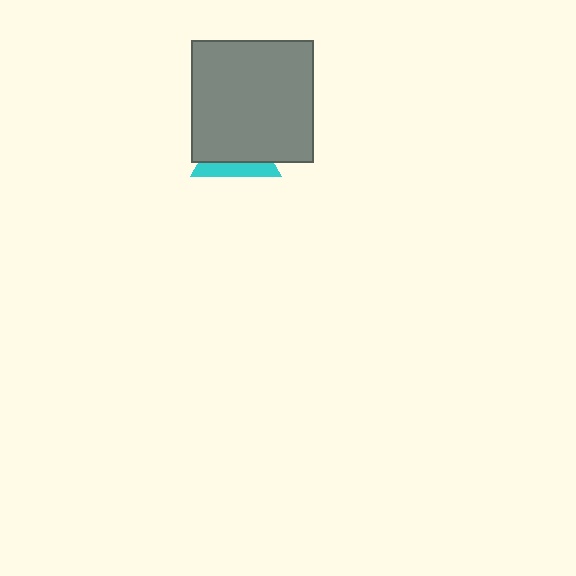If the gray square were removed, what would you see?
You would see the complete cyan triangle.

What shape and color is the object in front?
The object in front is a gray square.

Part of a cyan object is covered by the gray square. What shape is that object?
It is a triangle.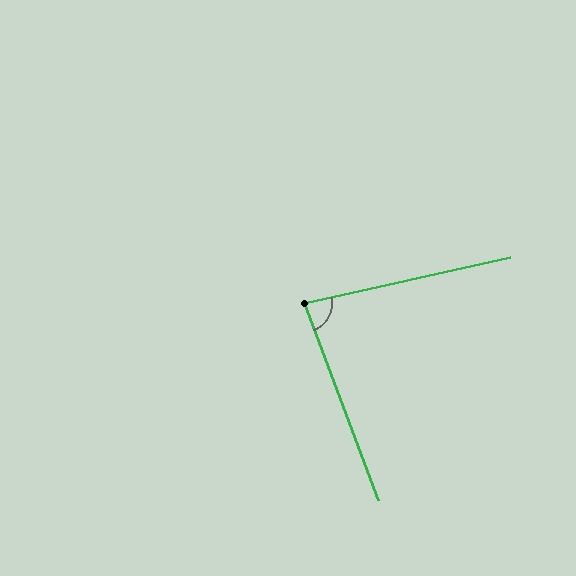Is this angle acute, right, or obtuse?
It is acute.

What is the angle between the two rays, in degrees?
Approximately 82 degrees.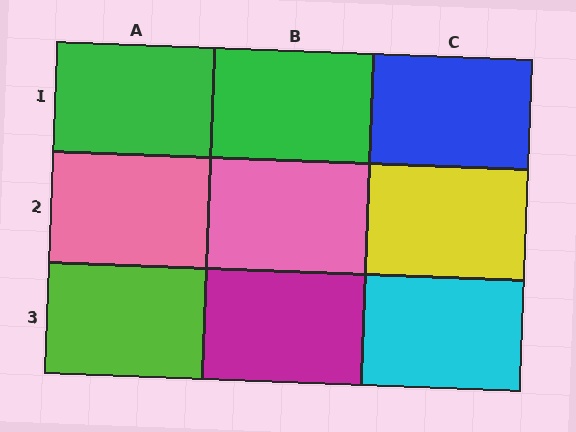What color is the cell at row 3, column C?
Cyan.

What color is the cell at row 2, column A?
Pink.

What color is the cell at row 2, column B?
Pink.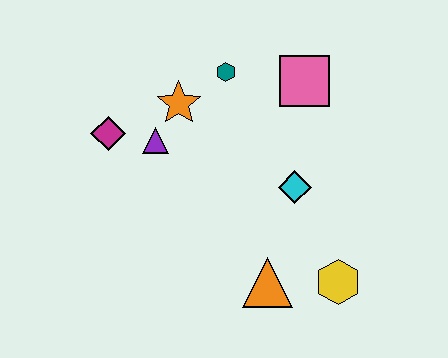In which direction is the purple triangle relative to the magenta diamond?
The purple triangle is to the right of the magenta diamond.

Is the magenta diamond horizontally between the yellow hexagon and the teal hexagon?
No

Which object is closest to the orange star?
The purple triangle is closest to the orange star.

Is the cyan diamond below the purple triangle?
Yes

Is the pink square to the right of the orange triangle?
Yes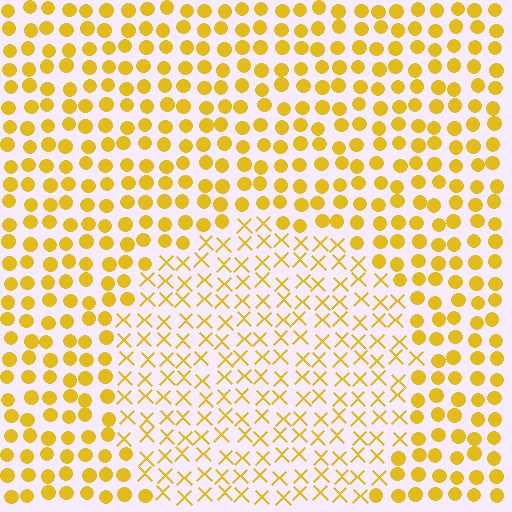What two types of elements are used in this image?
The image uses X marks inside the circle region and circles outside it.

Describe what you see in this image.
The image is filled with small yellow elements arranged in a uniform grid. A circle-shaped region contains X marks, while the surrounding area contains circles. The boundary is defined purely by the change in element shape.